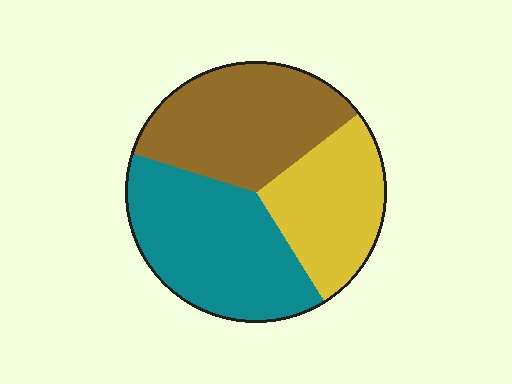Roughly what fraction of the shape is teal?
Teal takes up about three eighths (3/8) of the shape.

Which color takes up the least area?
Yellow, at roughly 25%.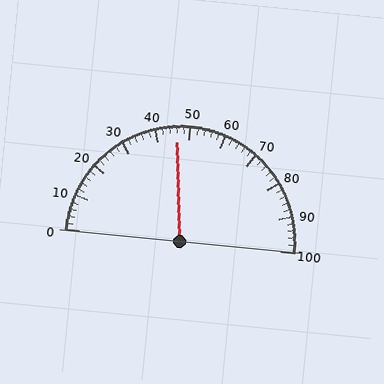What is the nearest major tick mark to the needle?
The nearest major tick mark is 50.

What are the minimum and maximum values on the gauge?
The gauge ranges from 0 to 100.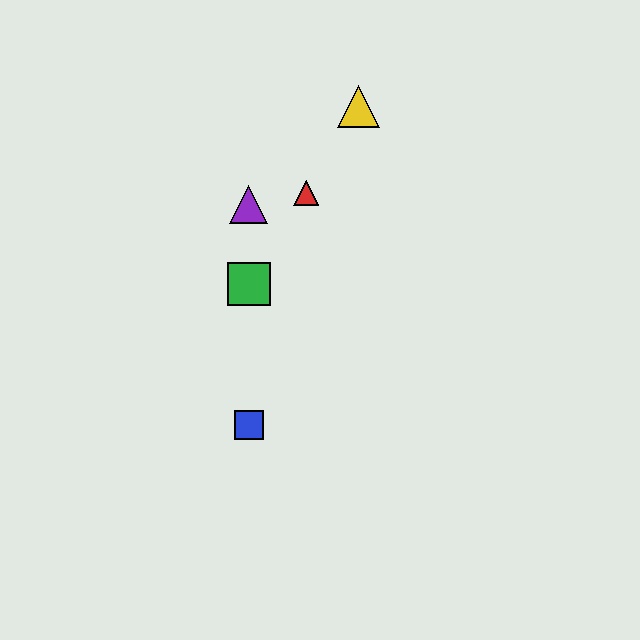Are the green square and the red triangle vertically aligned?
No, the green square is at x≈249 and the red triangle is at x≈306.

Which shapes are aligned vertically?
The blue square, the green square, the purple triangle are aligned vertically.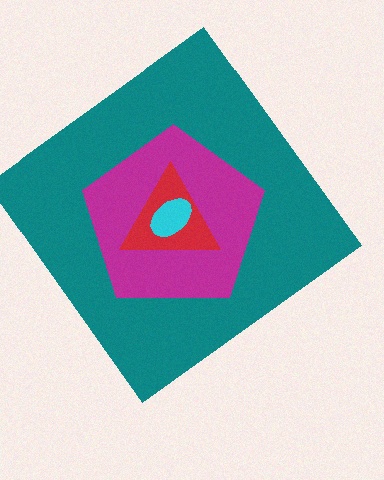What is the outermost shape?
The teal diamond.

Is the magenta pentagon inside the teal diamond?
Yes.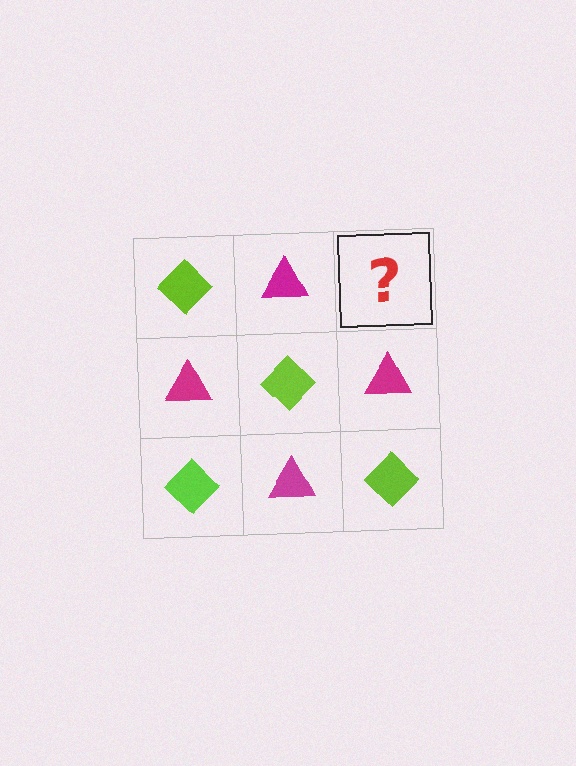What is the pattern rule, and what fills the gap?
The rule is that it alternates lime diamond and magenta triangle in a checkerboard pattern. The gap should be filled with a lime diamond.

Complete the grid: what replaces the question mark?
The question mark should be replaced with a lime diamond.